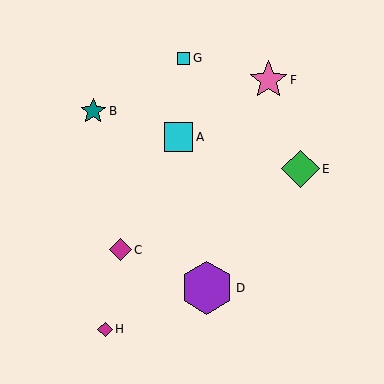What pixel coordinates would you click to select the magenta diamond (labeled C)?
Click at (120, 250) to select the magenta diamond C.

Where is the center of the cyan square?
The center of the cyan square is at (179, 137).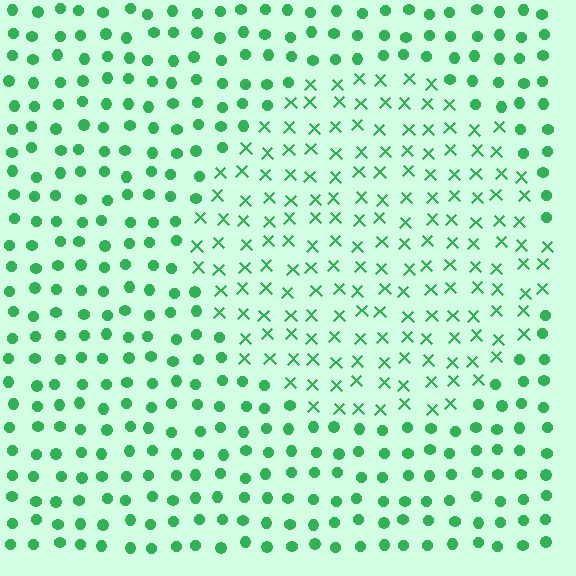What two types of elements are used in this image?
The image uses X marks inside the circle region and circles outside it.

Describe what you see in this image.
The image is filled with small green elements arranged in a uniform grid. A circle-shaped region contains X marks, while the surrounding area contains circles. The boundary is defined purely by the change in element shape.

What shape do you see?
I see a circle.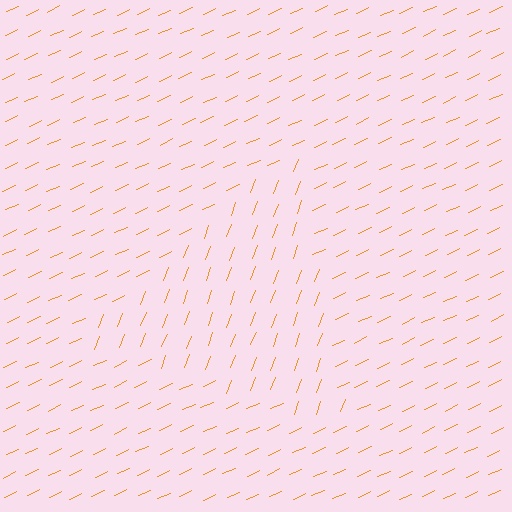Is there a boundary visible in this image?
Yes, there is a texture boundary formed by a change in line orientation.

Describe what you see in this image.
The image is filled with small orange line segments. A triangle region in the image has lines oriented differently from the surrounding lines, creating a visible texture boundary.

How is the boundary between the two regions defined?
The boundary is defined purely by a change in line orientation (approximately 45 degrees difference). All lines are the same color and thickness.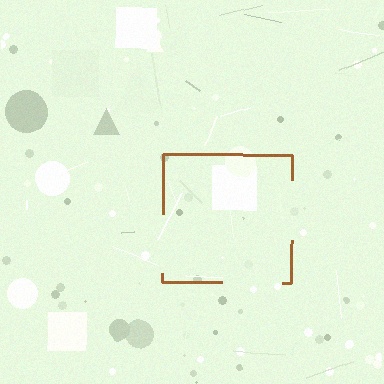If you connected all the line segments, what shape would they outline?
They would outline a square.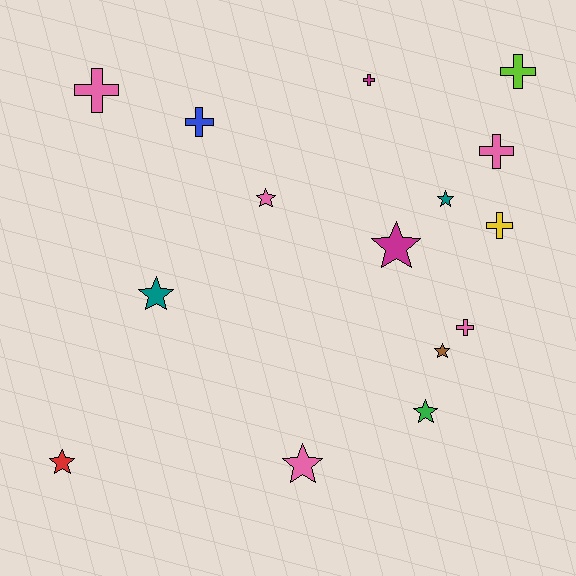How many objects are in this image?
There are 15 objects.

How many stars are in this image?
There are 8 stars.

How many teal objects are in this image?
There are 2 teal objects.